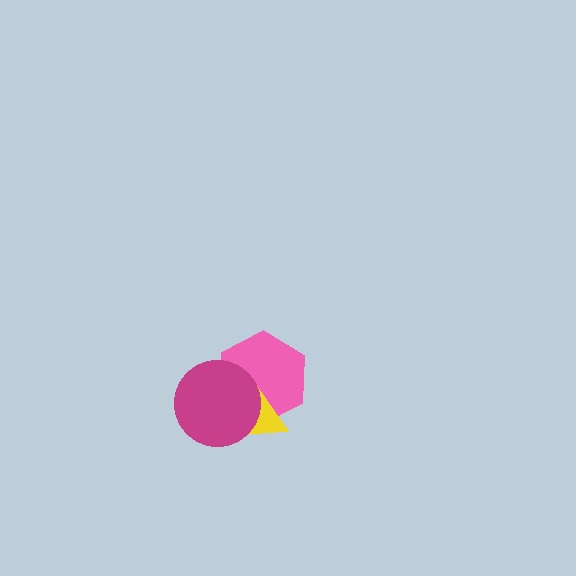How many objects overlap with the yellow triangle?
2 objects overlap with the yellow triangle.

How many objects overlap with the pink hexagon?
2 objects overlap with the pink hexagon.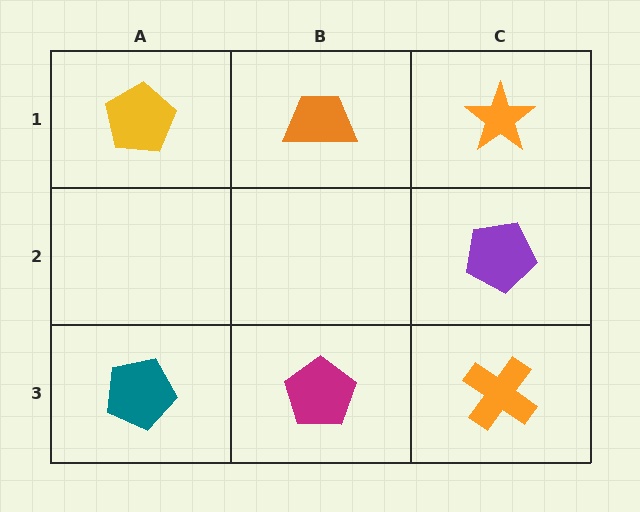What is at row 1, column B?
An orange trapezoid.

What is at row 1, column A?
A yellow pentagon.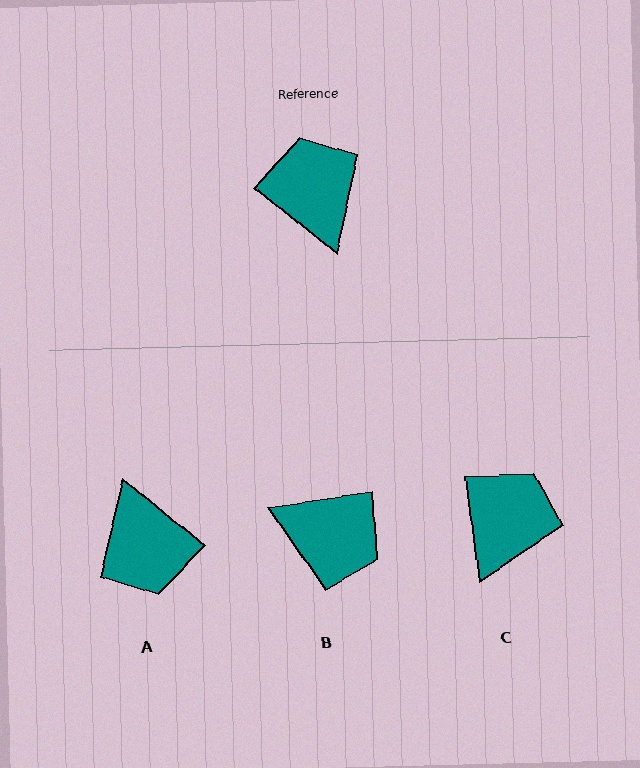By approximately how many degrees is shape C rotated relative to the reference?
Approximately 44 degrees clockwise.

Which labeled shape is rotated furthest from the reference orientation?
A, about 179 degrees away.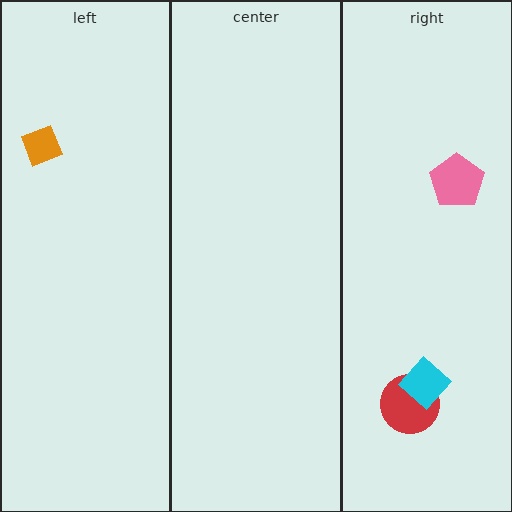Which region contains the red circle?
The right region.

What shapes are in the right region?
The pink pentagon, the red circle, the cyan diamond.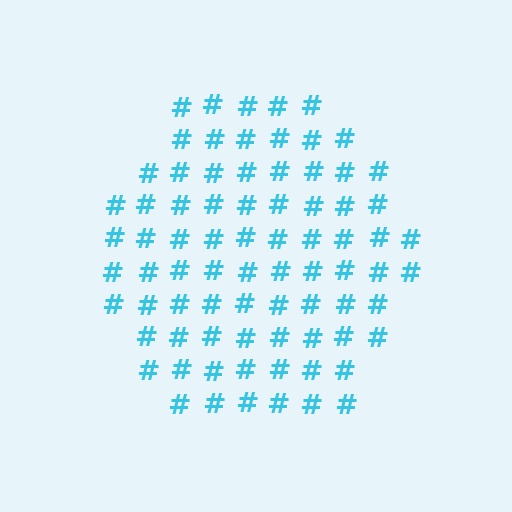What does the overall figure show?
The overall figure shows a hexagon.